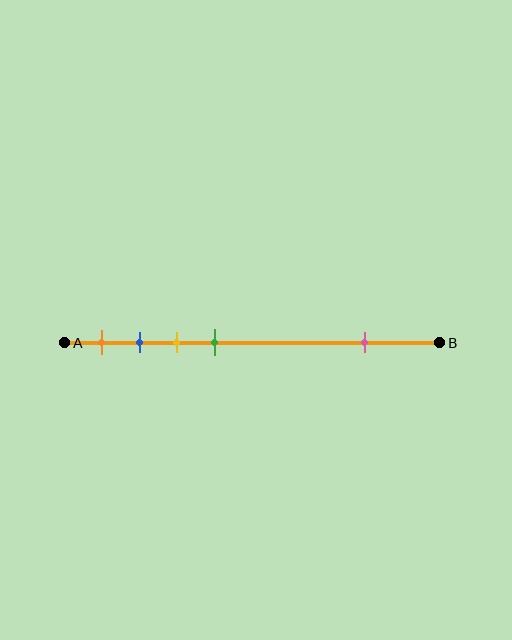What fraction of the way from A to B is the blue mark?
The blue mark is approximately 20% (0.2) of the way from A to B.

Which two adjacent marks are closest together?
The blue and yellow marks are the closest adjacent pair.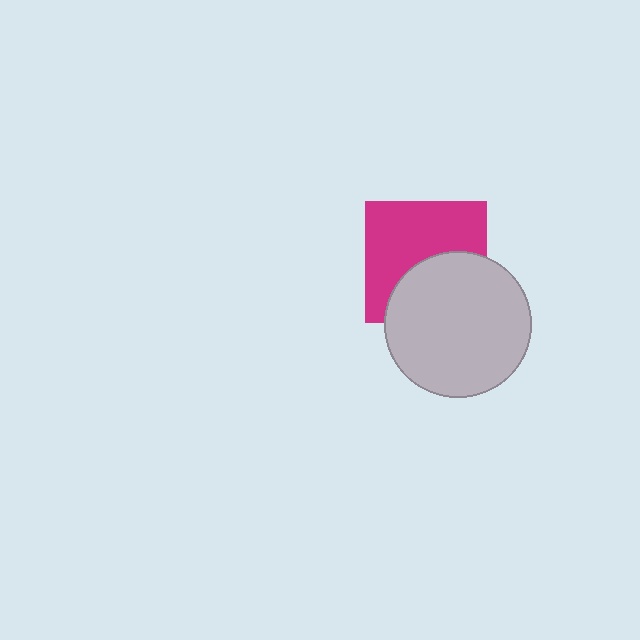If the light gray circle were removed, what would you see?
You would see the complete magenta square.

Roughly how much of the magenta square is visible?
About half of it is visible (roughly 58%).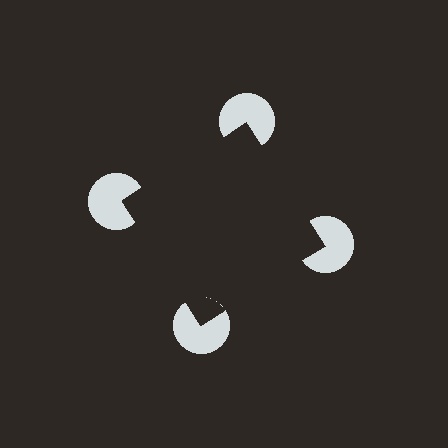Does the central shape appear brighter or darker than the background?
It typically appears slightly darker than the background, even though no actual brightness change is drawn.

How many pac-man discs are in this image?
There are 4 — one at each vertex of the illusory square.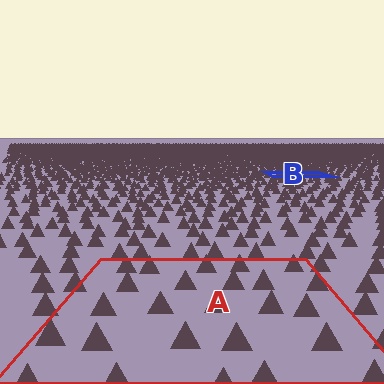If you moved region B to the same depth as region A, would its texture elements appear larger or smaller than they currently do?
They would appear larger. At a closer depth, the same texture elements are projected at a bigger on-screen size.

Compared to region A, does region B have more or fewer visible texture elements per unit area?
Region B has more texture elements per unit area — they are packed more densely because it is farther away.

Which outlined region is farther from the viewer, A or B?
Region B is farther from the viewer — the texture elements inside it appear smaller and more densely packed.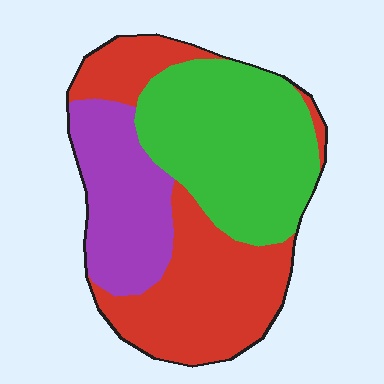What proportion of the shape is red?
Red covers about 40% of the shape.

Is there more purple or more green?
Green.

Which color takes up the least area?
Purple, at roughly 25%.